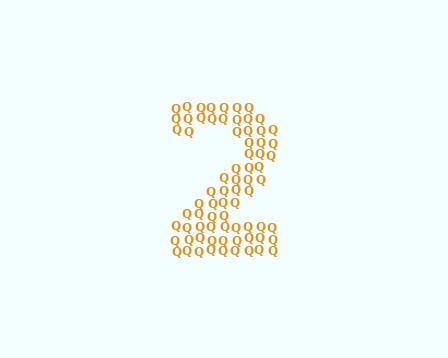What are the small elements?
The small elements are letter Q's.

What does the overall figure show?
The overall figure shows the digit 2.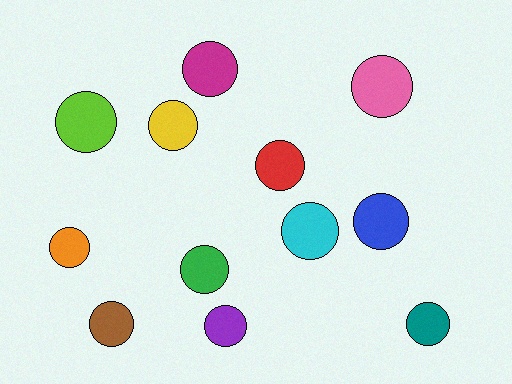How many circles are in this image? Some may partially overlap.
There are 12 circles.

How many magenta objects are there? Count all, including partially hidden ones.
There is 1 magenta object.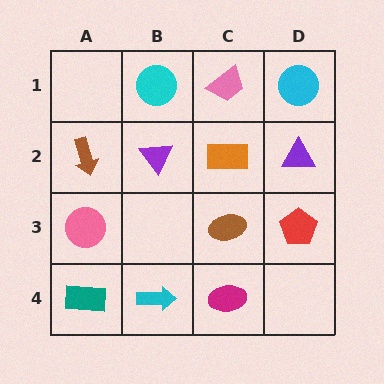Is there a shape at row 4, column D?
No, that cell is empty.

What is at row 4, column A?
A teal rectangle.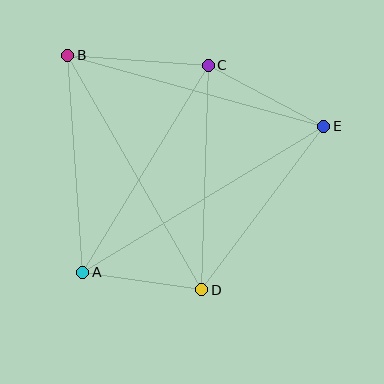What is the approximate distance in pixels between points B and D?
The distance between B and D is approximately 270 pixels.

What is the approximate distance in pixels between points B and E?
The distance between B and E is approximately 266 pixels.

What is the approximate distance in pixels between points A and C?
The distance between A and C is approximately 242 pixels.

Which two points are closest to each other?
Points A and D are closest to each other.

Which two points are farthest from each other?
Points A and E are farthest from each other.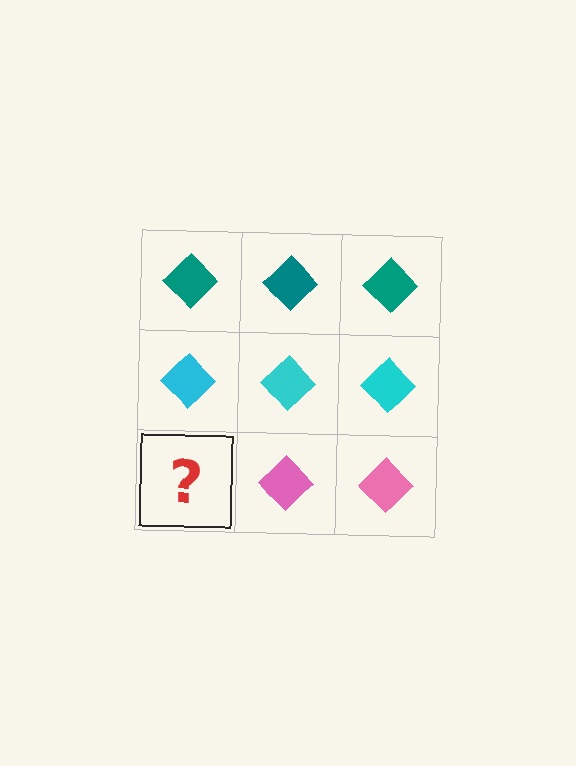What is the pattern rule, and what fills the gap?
The rule is that each row has a consistent color. The gap should be filled with a pink diamond.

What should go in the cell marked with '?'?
The missing cell should contain a pink diamond.